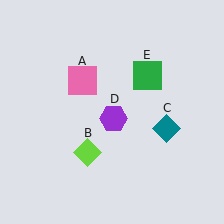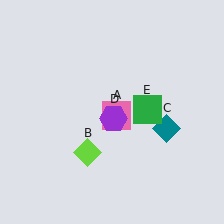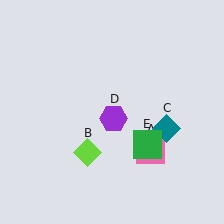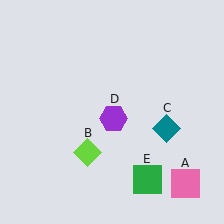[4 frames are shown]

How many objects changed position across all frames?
2 objects changed position: pink square (object A), green square (object E).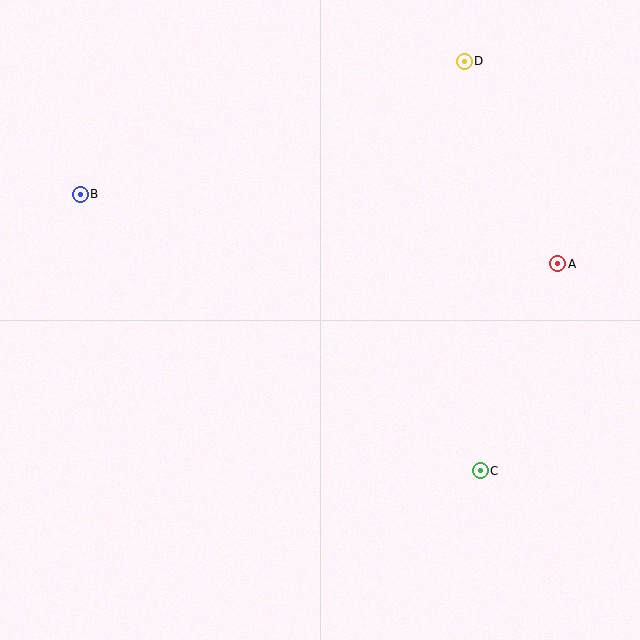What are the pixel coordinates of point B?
Point B is at (80, 194).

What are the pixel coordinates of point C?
Point C is at (480, 471).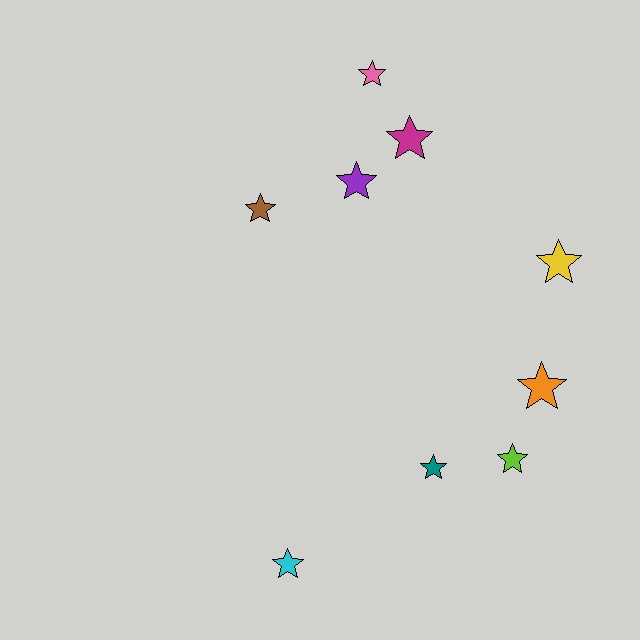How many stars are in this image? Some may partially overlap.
There are 9 stars.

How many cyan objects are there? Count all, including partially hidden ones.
There is 1 cyan object.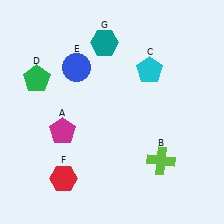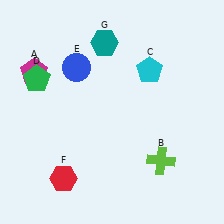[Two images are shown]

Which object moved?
The magenta pentagon (A) moved up.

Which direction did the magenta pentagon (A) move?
The magenta pentagon (A) moved up.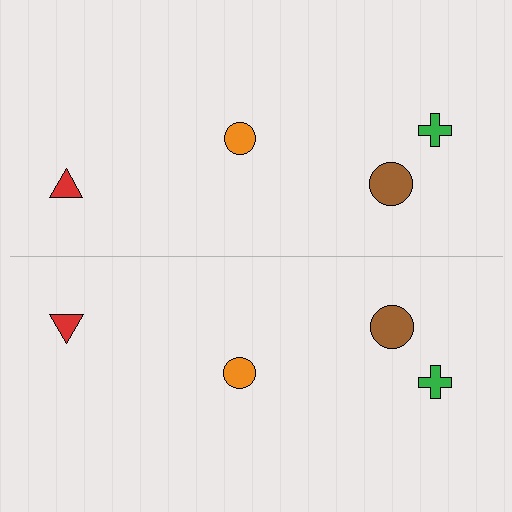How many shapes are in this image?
There are 8 shapes in this image.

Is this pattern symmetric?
Yes, this pattern has bilateral (reflection) symmetry.